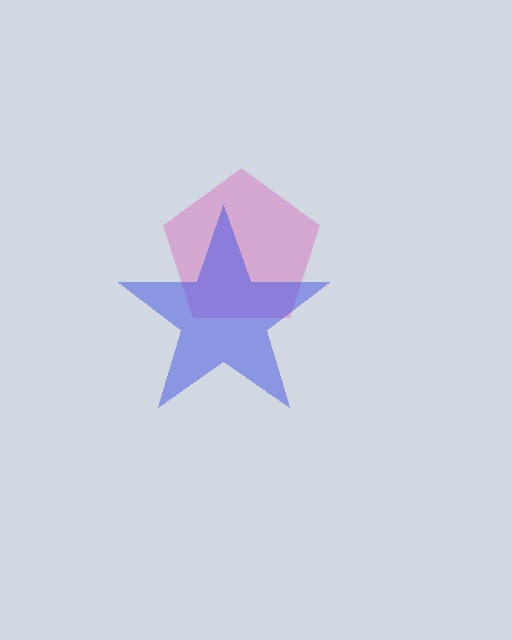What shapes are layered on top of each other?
The layered shapes are: a pink pentagon, a blue star.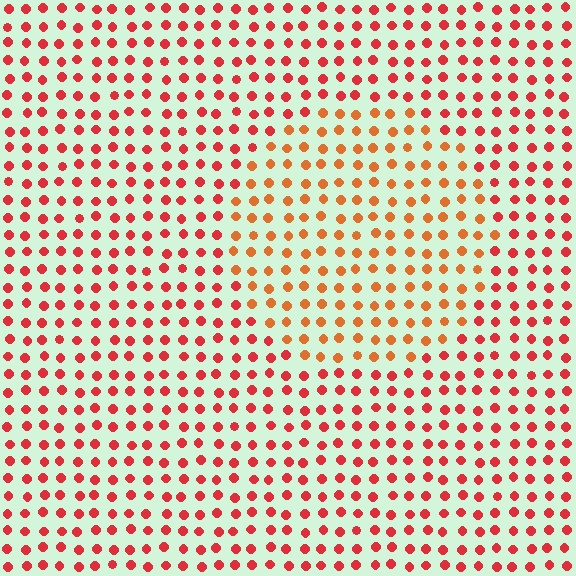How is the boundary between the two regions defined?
The boundary is defined purely by a slight shift in hue (about 26 degrees). Spacing, size, and orientation are identical on both sides.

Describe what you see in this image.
The image is filled with small red elements in a uniform arrangement. A circle-shaped region is visible where the elements are tinted to a slightly different hue, forming a subtle color boundary.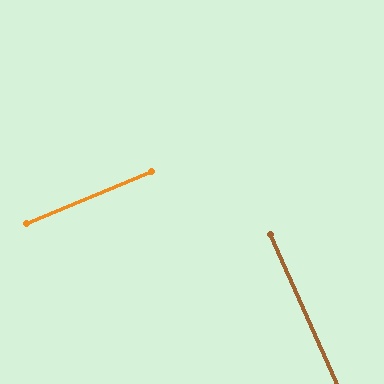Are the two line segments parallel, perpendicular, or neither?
Perpendicular — they meet at approximately 89°.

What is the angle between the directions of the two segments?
Approximately 89 degrees.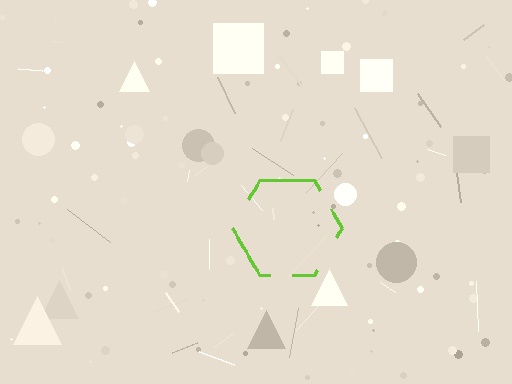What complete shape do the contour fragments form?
The contour fragments form a hexagon.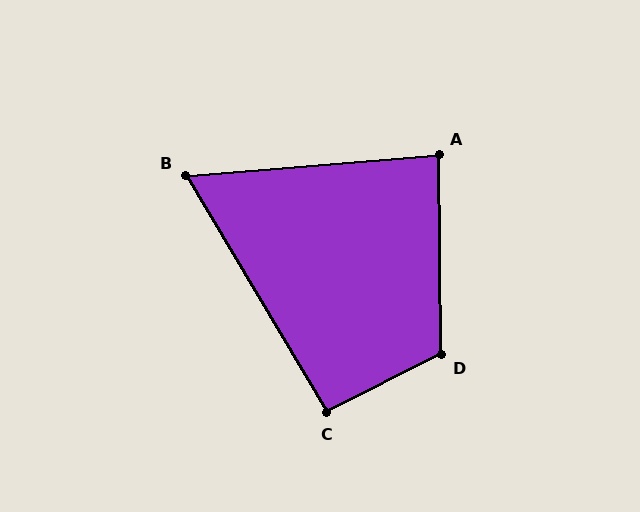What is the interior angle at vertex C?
Approximately 94 degrees (approximately right).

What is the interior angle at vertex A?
Approximately 86 degrees (approximately right).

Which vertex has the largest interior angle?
D, at approximately 116 degrees.